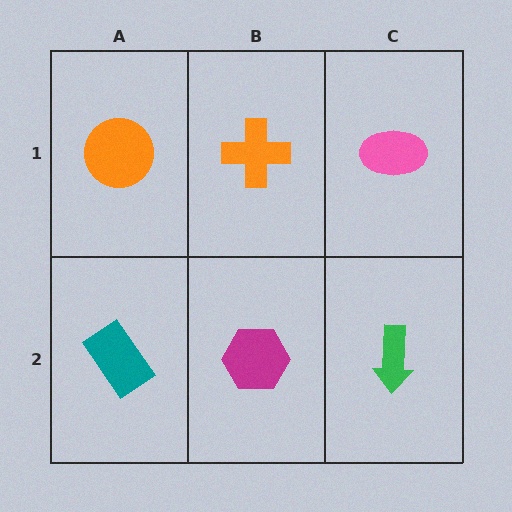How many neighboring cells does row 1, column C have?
2.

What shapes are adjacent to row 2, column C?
A pink ellipse (row 1, column C), a magenta hexagon (row 2, column B).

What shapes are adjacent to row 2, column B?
An orange cross (row 1, column B), a teal rectangle (row 2, column A), a green arrow (row 2, column C).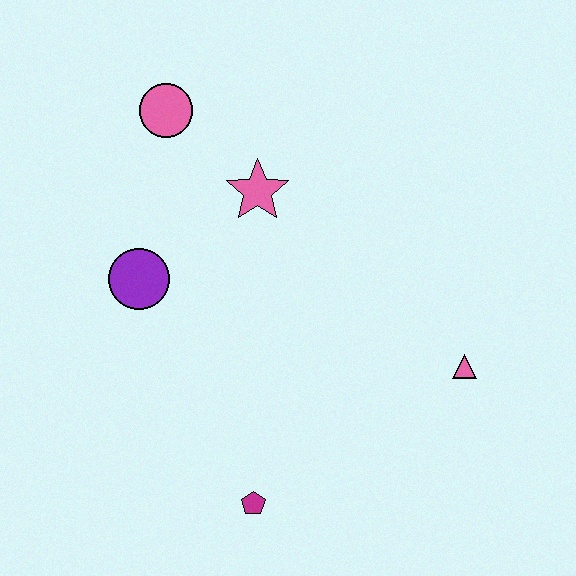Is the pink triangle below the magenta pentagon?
No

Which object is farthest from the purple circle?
The pink triangle is farthest from the purple circle.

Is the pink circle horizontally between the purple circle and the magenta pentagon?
Yes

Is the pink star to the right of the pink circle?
Yes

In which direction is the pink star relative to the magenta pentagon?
The pink star is above the magenta pentagon.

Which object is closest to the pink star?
The pink circle is closest to the pink star.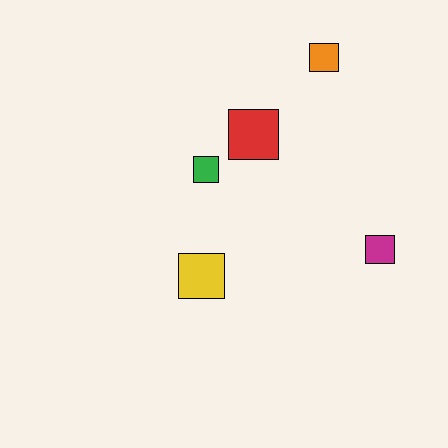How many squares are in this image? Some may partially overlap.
There are 5 squares.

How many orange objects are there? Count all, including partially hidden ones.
There is 1 orange object.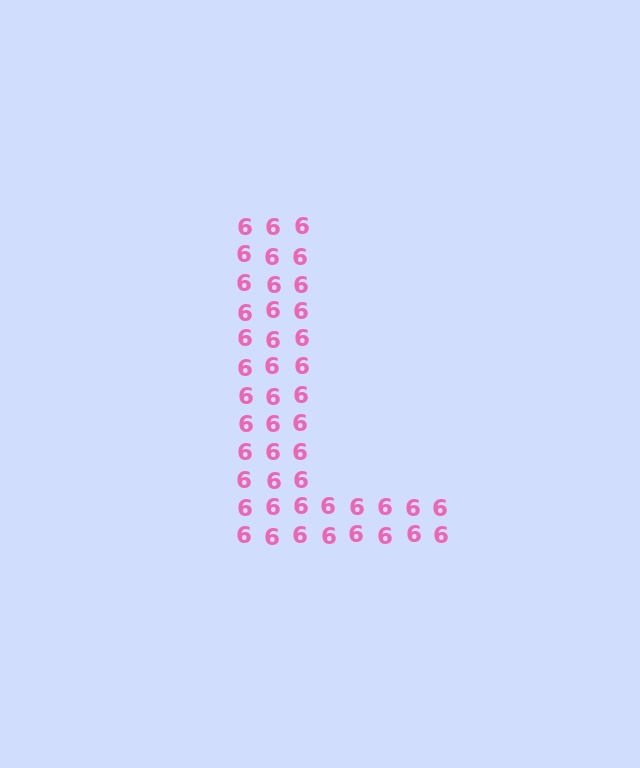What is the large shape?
The large shape is the letter L.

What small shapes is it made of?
It is made of small digit 6's.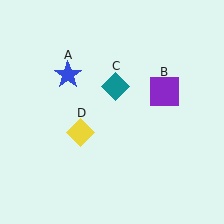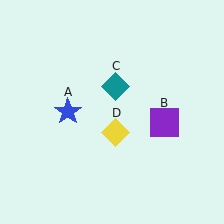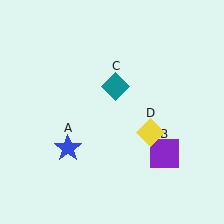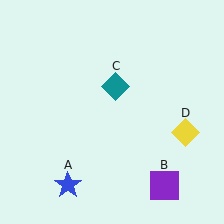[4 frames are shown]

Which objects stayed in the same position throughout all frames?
Teal diamond (object C) remained stationary.